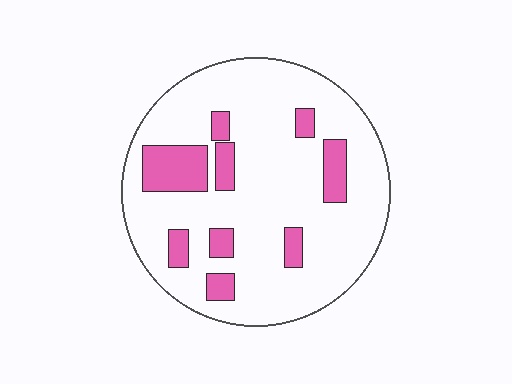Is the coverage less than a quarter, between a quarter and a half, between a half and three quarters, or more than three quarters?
Less than a quarter.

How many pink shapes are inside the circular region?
9.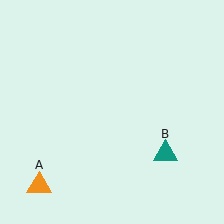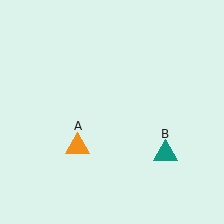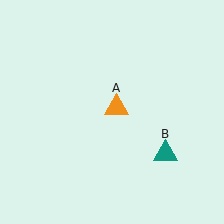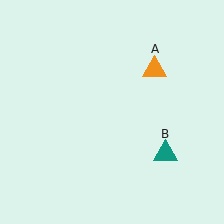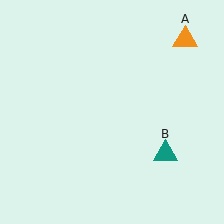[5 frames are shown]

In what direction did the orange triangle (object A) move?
The orange triangle (object A) moved up and to the right.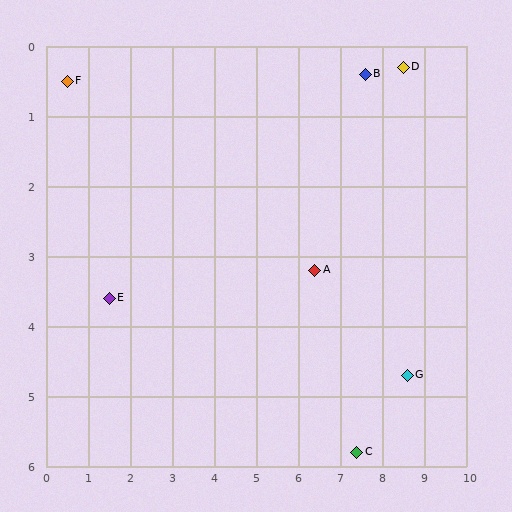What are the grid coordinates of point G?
Point G is at approximately (8.6, 4.7).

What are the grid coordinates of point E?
Point E is at approximately (1.5, 3.6).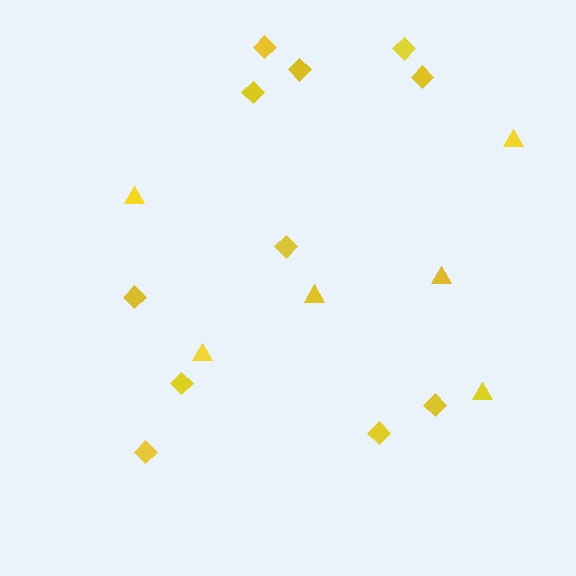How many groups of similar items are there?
There are 2 groups: one group of triangles (6) and one group of diamonds (11).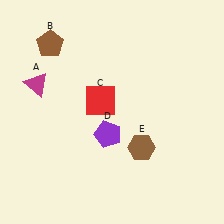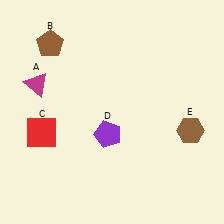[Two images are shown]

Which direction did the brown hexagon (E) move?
The brown hexagon (E) moved right.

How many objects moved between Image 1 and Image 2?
2 objects moved between the two images.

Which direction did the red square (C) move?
The red square (C) moved left.